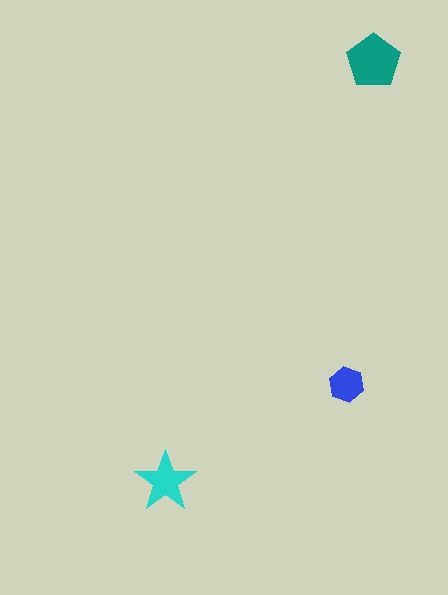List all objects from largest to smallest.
The teal pentagon, the cyan star, the blue hexagon.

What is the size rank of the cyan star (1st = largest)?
2nd.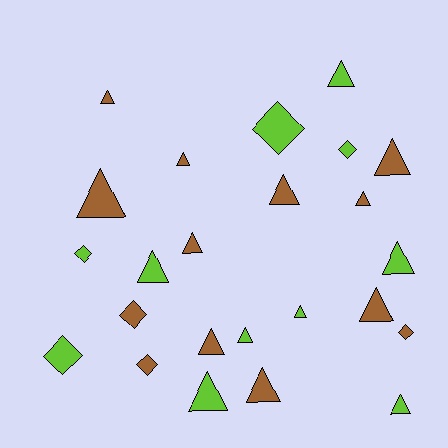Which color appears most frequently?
Brown, with 13 objects.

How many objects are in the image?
There are 24 objects.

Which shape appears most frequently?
Triangle, with 17 objects.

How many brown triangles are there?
There are 10 brown triangles.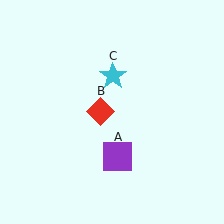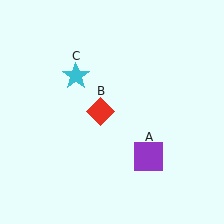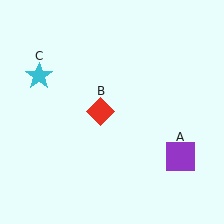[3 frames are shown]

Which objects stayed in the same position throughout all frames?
Red diamond (object B) remained stationary.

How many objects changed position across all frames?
2 objects changed position: purple square (object A), cyan star (object C).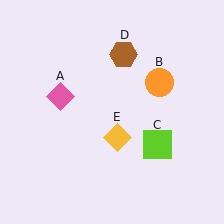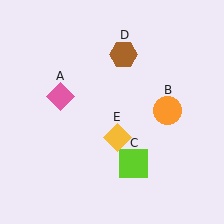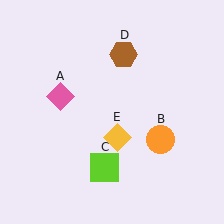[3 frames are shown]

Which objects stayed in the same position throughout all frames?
Pink diamond (object A) and brown hexagon (object D) and yellow diamond (object E) remained stationary.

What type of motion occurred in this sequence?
The orange circle (object B), lime square (object C) rotated clockwise around the center of the scene.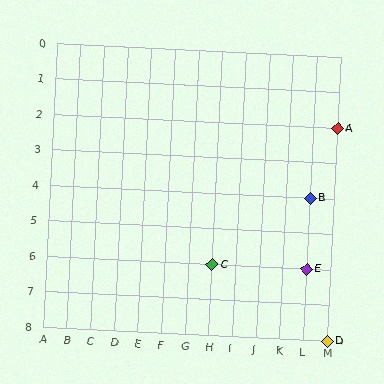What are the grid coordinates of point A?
Point A is at grid coordinates (M, 2).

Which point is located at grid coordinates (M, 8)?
Point D is at (M, 8).